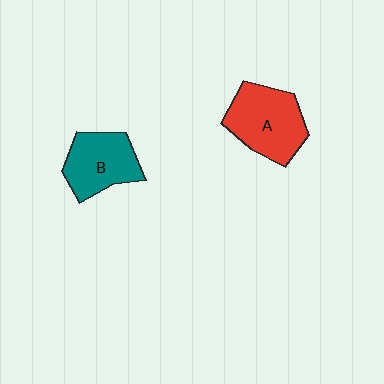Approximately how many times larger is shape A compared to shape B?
Approximately 1.2 times.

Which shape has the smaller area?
Shape B (teal).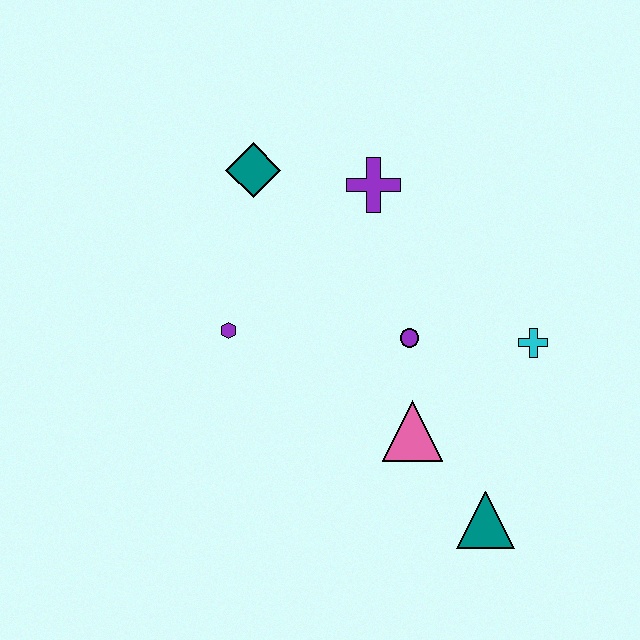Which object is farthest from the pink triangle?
The teal diamond is farthest from the pink triangle.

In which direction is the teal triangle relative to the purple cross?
The teal triangle is below the purple cross.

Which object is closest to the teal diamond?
The purple cross is closest to the teal diamond.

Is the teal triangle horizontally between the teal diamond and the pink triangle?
No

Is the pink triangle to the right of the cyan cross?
No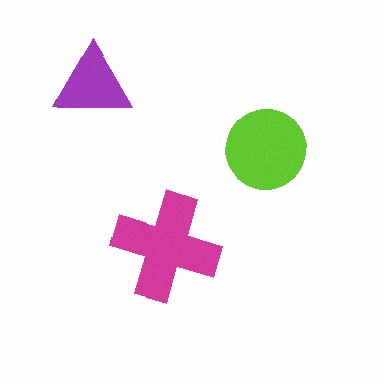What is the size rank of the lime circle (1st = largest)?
2nd.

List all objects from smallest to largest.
The purple triangle, the lime circle, the magenta cross.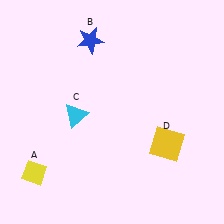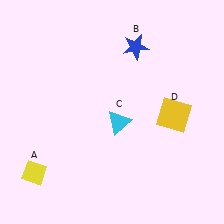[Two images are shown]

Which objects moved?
The objects that moved are: the blue star (B), the cyan triangle (C), the yellow square (D).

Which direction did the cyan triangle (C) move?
The cyan triangle (C) moved right.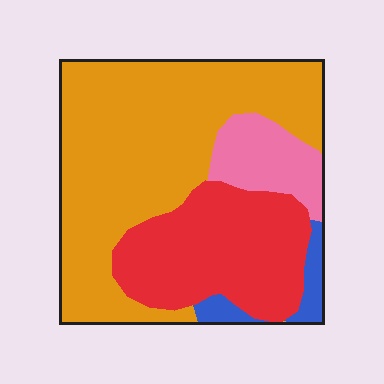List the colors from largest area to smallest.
From largest to smallest: orange, red, pink, blue.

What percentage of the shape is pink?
Pink covers around 10% of the shape.